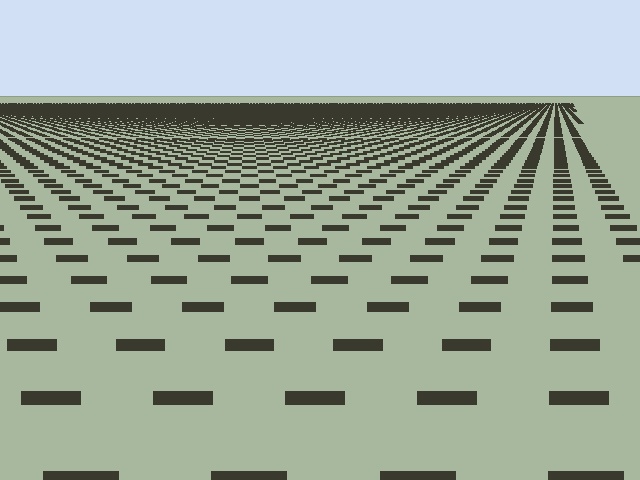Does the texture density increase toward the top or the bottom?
Density increases toward the top.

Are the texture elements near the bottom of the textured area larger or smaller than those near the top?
Larger. Near the bottom, elements are closer to the viewer and appear at a bigger on-screen size.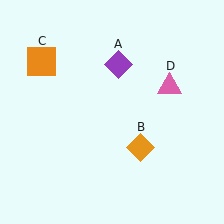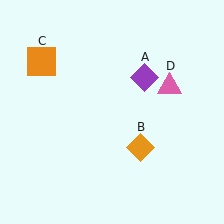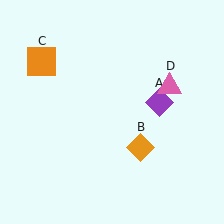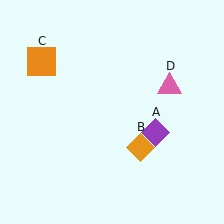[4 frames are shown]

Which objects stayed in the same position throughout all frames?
Orange diamond (object B) and orange square (object C) and pink triangle (object D) remained stationary.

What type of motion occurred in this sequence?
The purple diamond (object A) rotated clockwise around the center of the scene.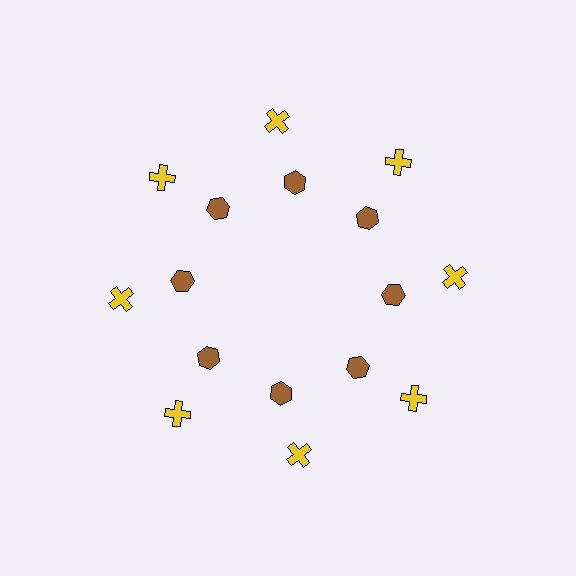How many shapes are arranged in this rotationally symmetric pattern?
There are 16 shapes, arranged in 8 groups of 2.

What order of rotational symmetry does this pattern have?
This pattern has 8-fold rotational symmetry.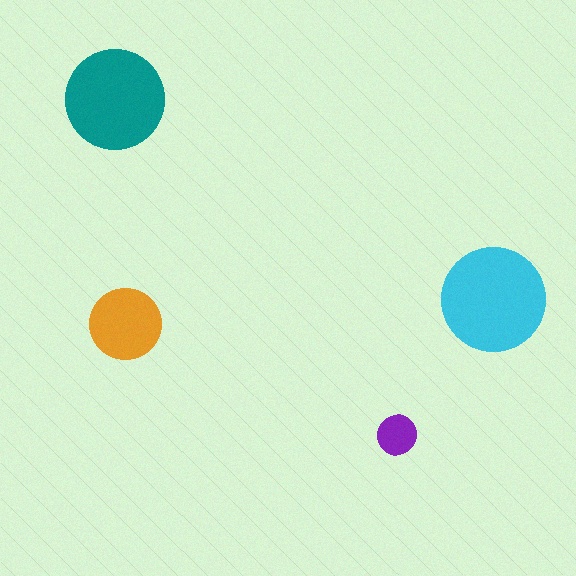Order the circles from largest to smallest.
the cyan one, the teal one, the orange one, the purple one.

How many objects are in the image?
There are 4 objects in the image.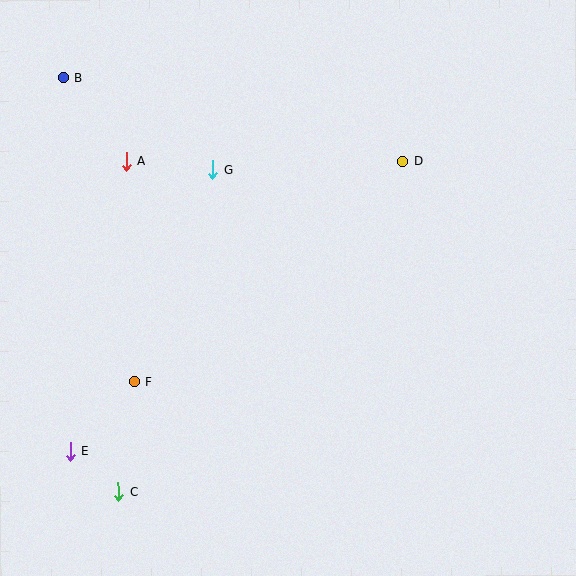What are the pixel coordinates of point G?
Point G is at (213, 170).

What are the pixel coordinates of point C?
Point C is at (118, 492).